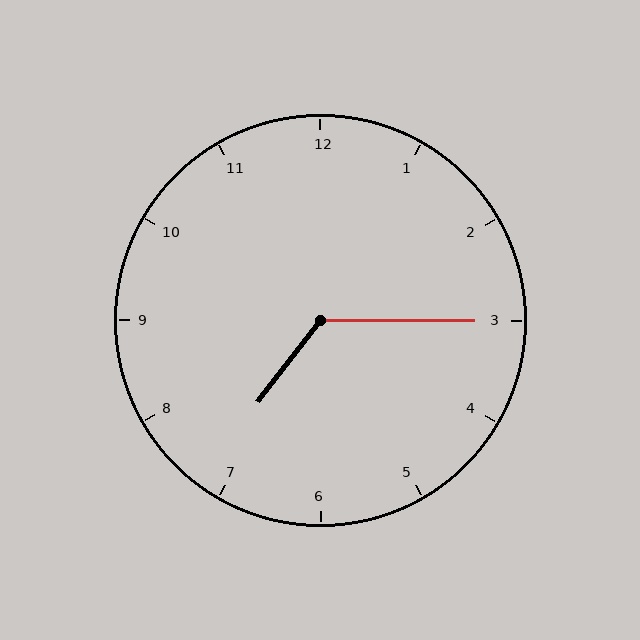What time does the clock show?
7:15.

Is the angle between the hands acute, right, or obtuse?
It is obtuse.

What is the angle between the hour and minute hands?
Approximately 128 degrees.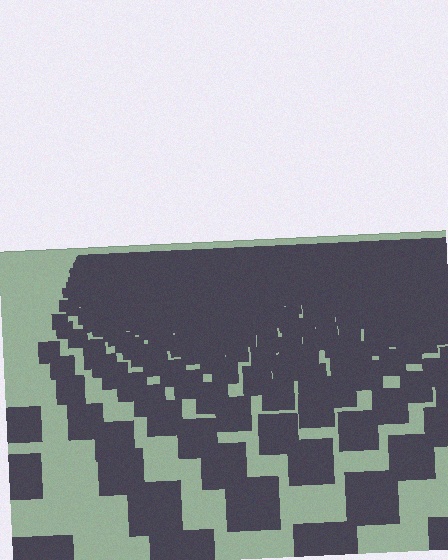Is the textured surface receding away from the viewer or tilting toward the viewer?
The surface is receding away from the viewer. Texture elements get smaller and denser toward the top.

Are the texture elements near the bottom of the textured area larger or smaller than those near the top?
Larger. Near the bottom, elements are closer to the viewer and appear at a bigger on-screen size.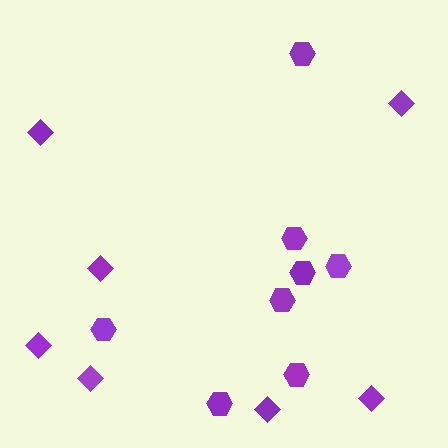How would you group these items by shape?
There are 2 groups: one group of diamonds (7) and one group of hexagons (8).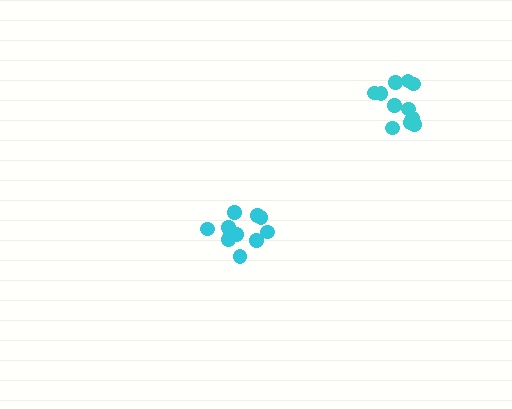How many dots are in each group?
Group 1: 11 dots, Group 2: 11 dots (22 total).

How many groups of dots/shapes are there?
There are 2 groups.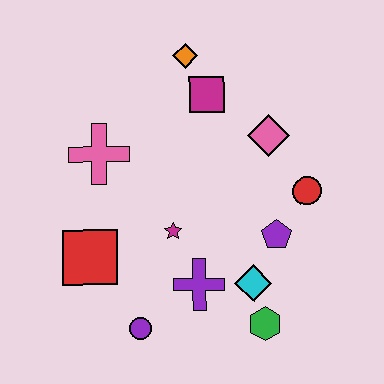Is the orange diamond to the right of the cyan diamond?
No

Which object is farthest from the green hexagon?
The orange diamond is farthest from the green hexagon.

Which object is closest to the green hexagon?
The cyan diamond is closest to the green hexagon.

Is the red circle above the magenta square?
No